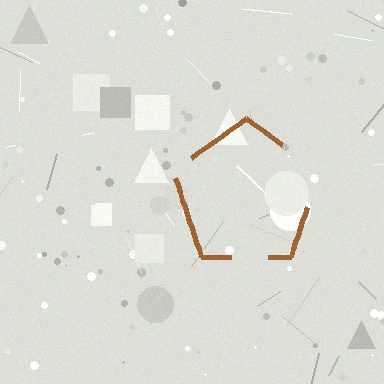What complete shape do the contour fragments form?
The contour fragments form a pentagon.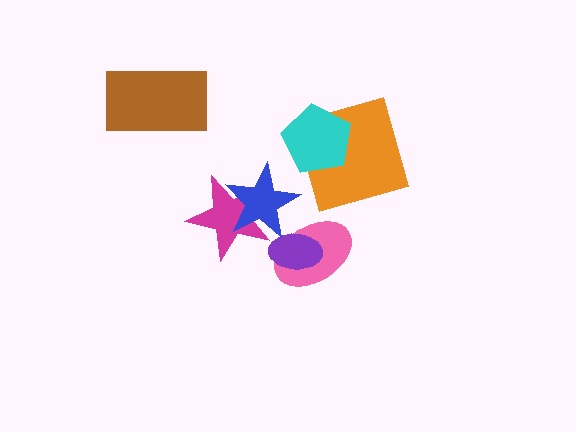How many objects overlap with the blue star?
3 objects overlap with the blue star.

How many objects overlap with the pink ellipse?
2 objects overlap with the pink ellipse.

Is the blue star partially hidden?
No, no other shape covers it.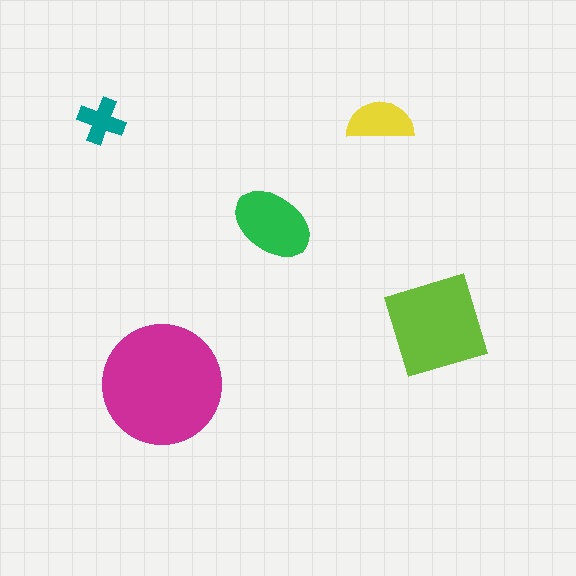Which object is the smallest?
The teal cross.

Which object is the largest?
The magenta circle.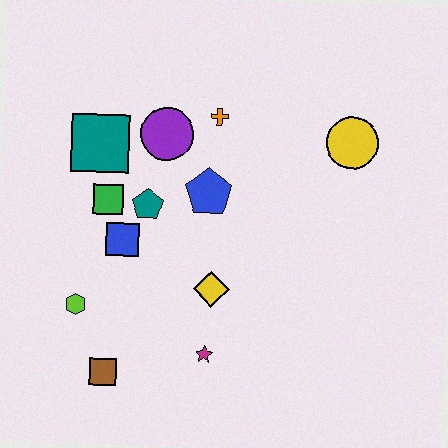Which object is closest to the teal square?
The green square is closest to the teal square.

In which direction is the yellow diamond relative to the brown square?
The yellow diamond is to the right of the brown square.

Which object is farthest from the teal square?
The yellow circle is farthest from the teal square.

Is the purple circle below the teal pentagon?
No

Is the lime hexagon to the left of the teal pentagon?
Yes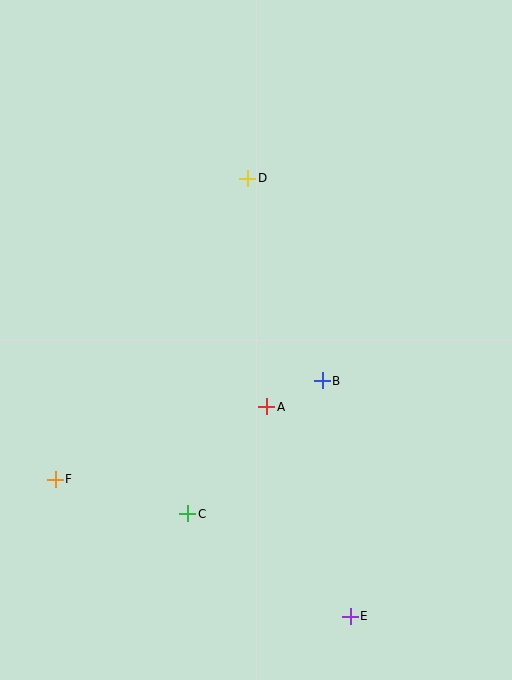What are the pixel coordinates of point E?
Point E is at (350, 616).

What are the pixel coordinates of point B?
Point B is at (322, 381).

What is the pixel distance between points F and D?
The distance between F and D is 357 pixels.